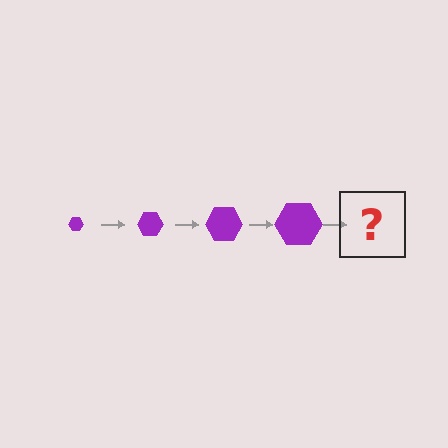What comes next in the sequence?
The next element should be a purple hexagon, larger than the previous one.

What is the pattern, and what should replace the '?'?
The pattern is that the hexagon gets progressively larger each step. The '?' should be a purple hexagon, larger than the previous one.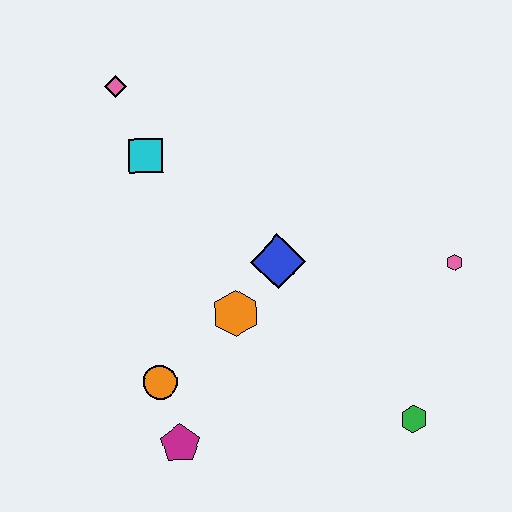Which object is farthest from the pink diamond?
The green hexagon is farthest from the pink diamond.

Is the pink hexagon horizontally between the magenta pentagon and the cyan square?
No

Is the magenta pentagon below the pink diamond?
Yes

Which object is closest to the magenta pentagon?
The orange circle is closest to the magenta pentagon.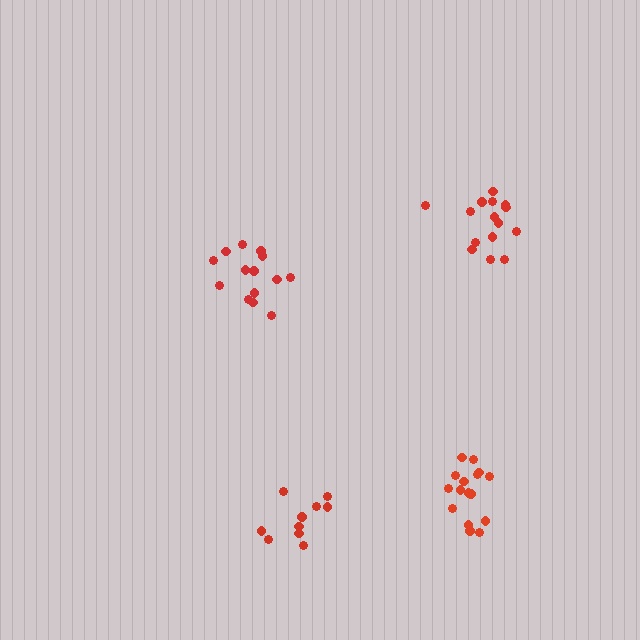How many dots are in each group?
Group 1: 15 dots, Group 2: 10 dots, Group 3: 16 dots, Group 4: 14 dots (55 total).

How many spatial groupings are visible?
There are 4 spatial groupings.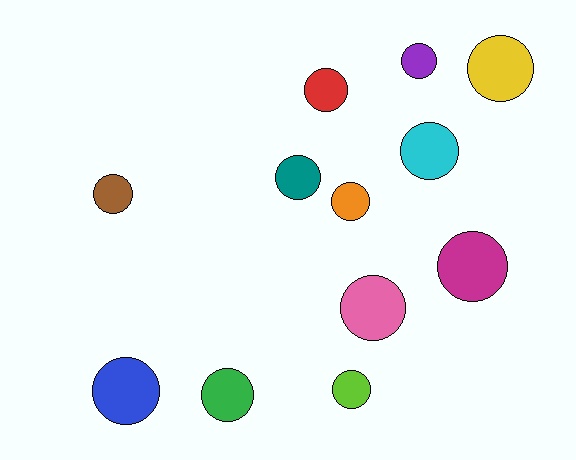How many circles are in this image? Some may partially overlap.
There are 12 circles.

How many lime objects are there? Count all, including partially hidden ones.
There is 1 lime object.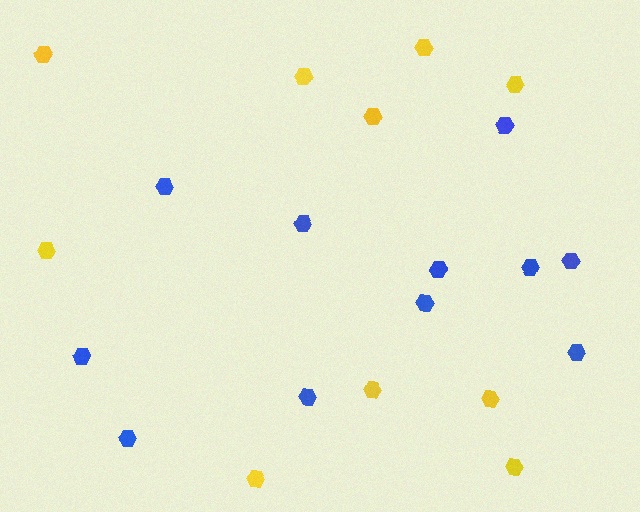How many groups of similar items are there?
There are 2 groups: one group of yellow hexagons (10) and one group of blue hexagons (11).